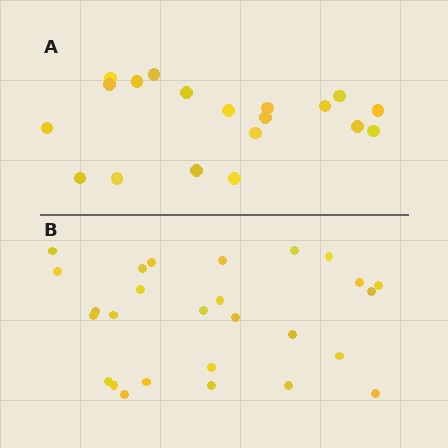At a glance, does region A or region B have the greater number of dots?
Region B (the bottom region) has more dots.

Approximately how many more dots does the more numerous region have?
Region B has roughly 8 or so more dots than region A.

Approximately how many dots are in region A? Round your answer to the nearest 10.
About 20 dots. (The exact count is 19, which rounds to 20.)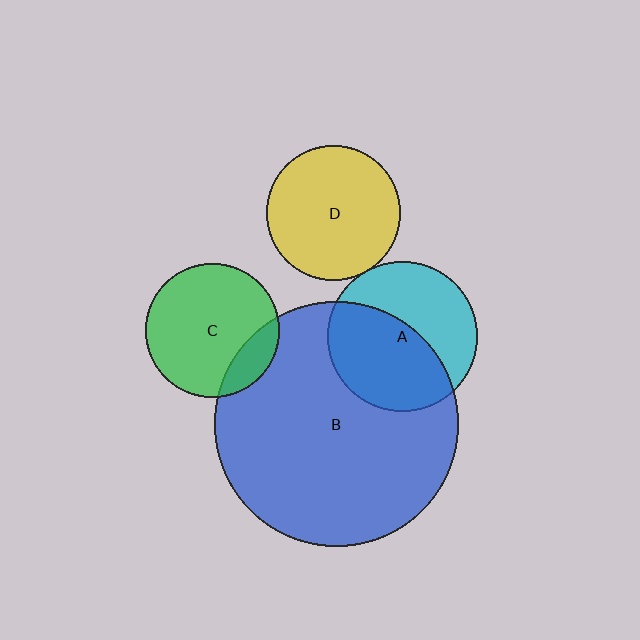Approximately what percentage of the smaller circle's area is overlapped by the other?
Approximately 15%.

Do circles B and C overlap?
Yes.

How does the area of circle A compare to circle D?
Approximately 1.2 times.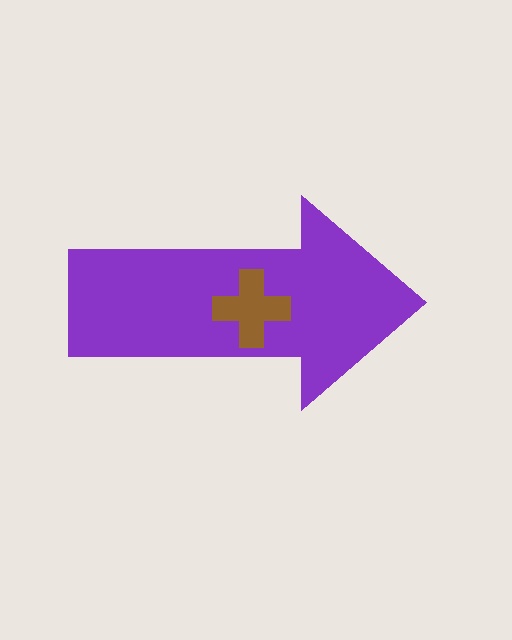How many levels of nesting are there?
2.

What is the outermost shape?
The purple arrow.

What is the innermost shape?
The brown cross.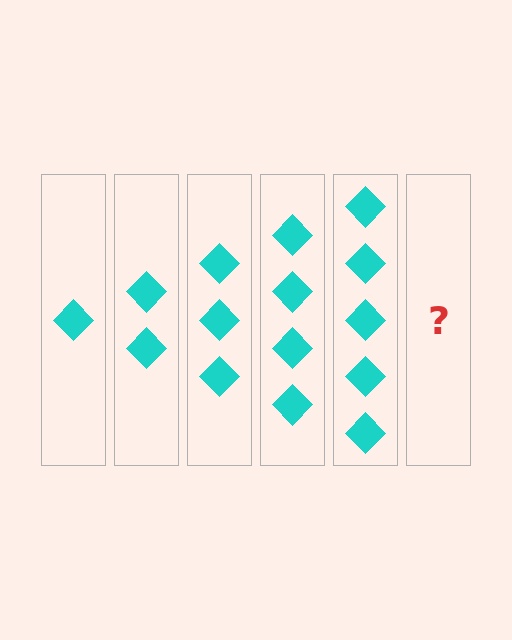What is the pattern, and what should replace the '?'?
The pattern is that each step adds one more diamond. The '?' should be 6 diamonds.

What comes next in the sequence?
The next element should be 6 diamonds.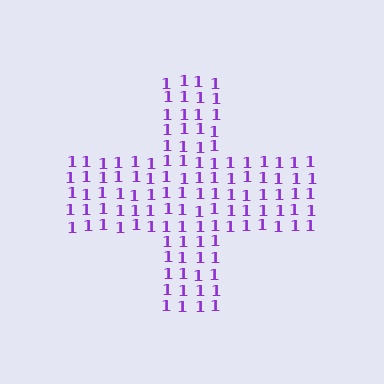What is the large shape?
The large shape is a cross.